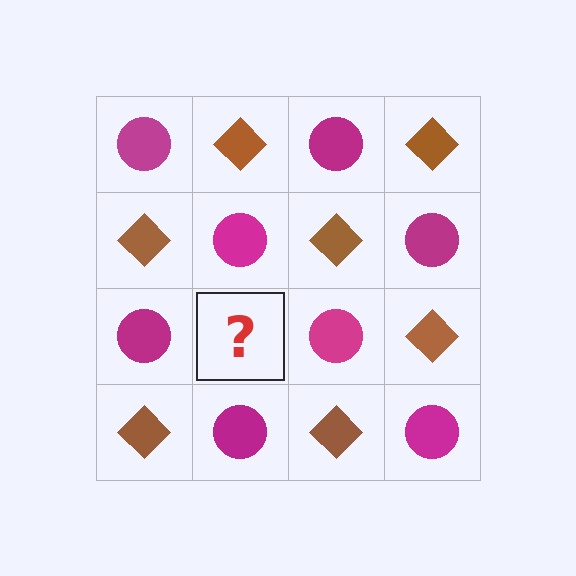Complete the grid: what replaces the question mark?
The question mark should be replaced with a brown diamond.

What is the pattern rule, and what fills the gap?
The rule is that it alternates magenta circle and brown diamond in a checkerboard pattern. The gap should be filled with a brown diamond.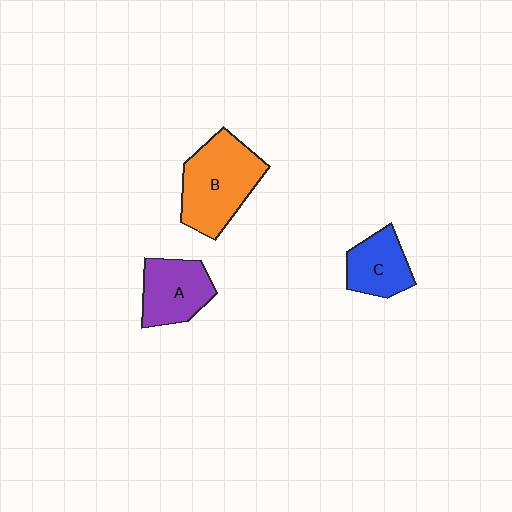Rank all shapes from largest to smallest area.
From largest to smallest: B (orange), A (purple), C (blue).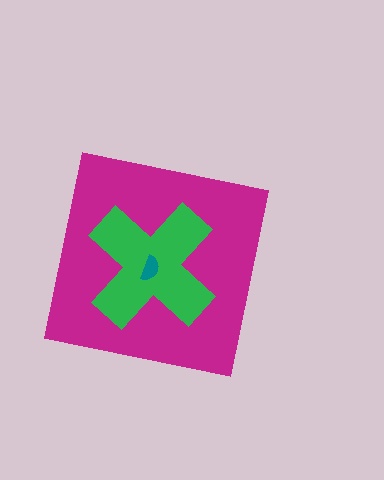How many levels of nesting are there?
3.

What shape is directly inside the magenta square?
The green cross.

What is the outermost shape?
The magenta square.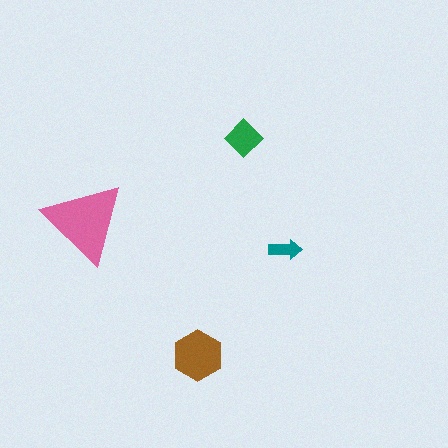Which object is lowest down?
The brown hexagon is bottommost.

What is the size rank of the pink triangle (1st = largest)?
1st.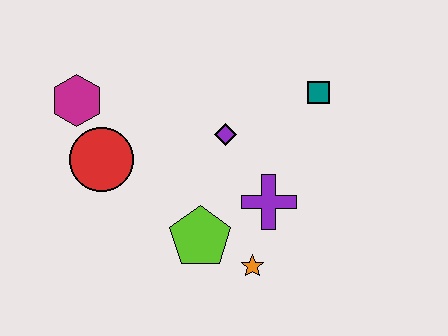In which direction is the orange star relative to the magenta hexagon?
The orange star is to the right of the magenta hexagon.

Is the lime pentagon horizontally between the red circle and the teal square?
Yes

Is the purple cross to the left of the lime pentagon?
No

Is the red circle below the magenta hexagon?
Yes